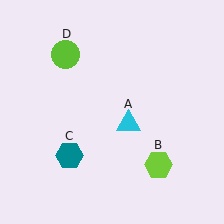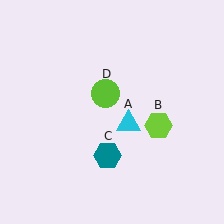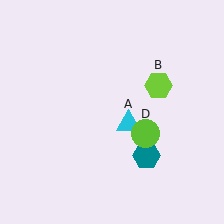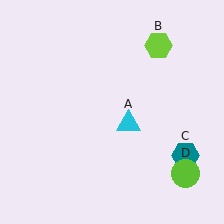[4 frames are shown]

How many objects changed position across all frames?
3 objects changed position: lime hexagon (object B), teal hexagon (object C), lime circle (object D).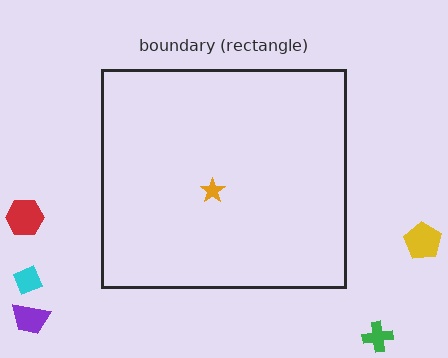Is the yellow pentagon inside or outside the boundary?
Outside.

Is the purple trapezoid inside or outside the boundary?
Outside.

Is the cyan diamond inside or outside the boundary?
Outside.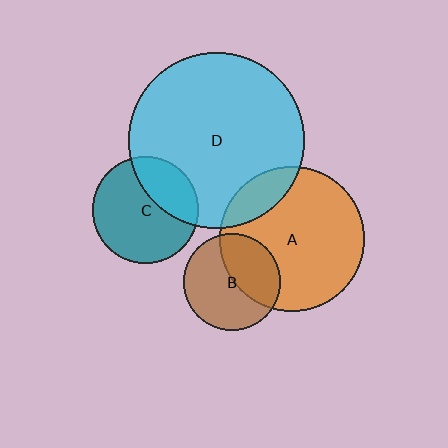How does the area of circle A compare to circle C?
Approximately 1.9 times.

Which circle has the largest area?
Circle D (cyan).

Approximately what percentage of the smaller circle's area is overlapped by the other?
Approximately 40%.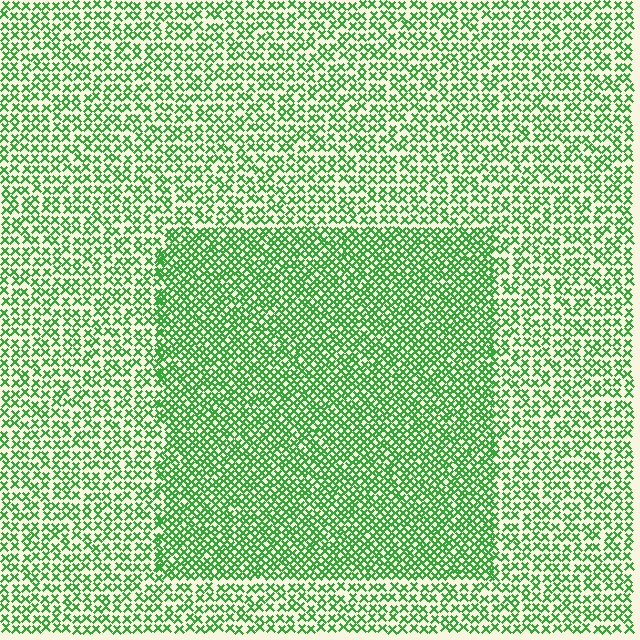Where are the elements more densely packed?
The elements are more densely packed inside the rectangle boundary.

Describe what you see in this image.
The image contains small green elements arranged at two different densities. A rectangle-shaped region is visible where the elements are more densely packed than the surrounding area.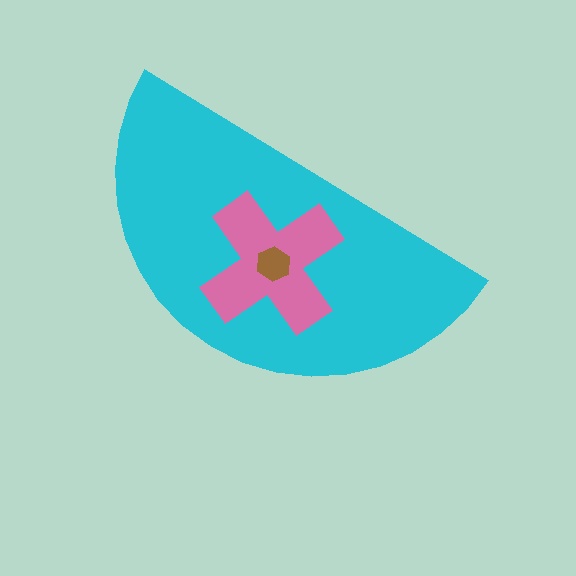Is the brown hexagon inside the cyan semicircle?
Yes.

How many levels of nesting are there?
3.